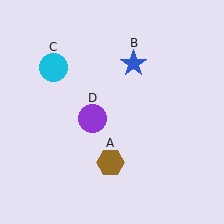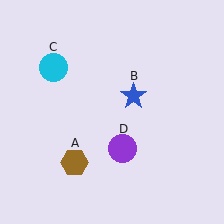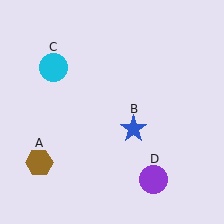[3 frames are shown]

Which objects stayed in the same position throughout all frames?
Cyan circle (object C) remained stationary.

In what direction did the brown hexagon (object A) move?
The brown hexagon (object A) moved left.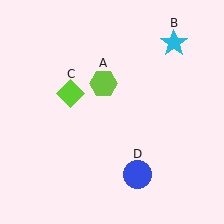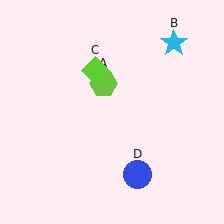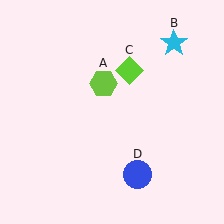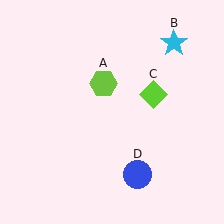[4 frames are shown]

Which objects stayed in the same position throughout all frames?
Lime hexagon (object A) and cyan star (object B) and blue circle (object D) remained stationary.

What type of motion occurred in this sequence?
The lime diamond (object C) rotated clockwise around the center of the scene.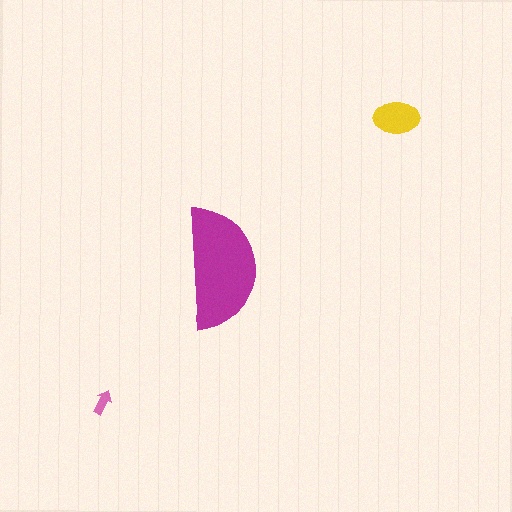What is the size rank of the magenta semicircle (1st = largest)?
1st.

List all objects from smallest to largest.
The pink arrow, the yellow ellipse, the magenta semicircle.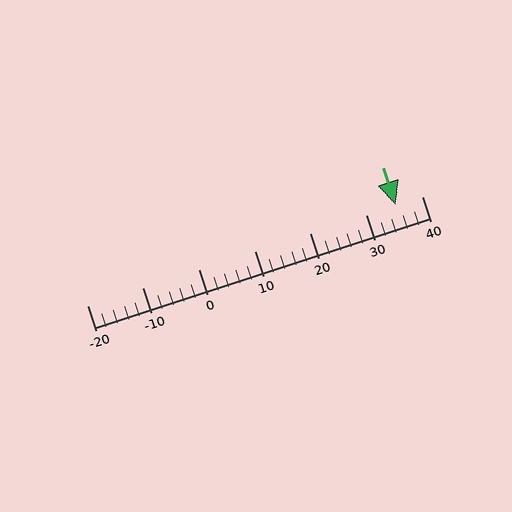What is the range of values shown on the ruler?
The ruler shows values from -20 to 40.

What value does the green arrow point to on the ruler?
The green arrow points to approximately 35.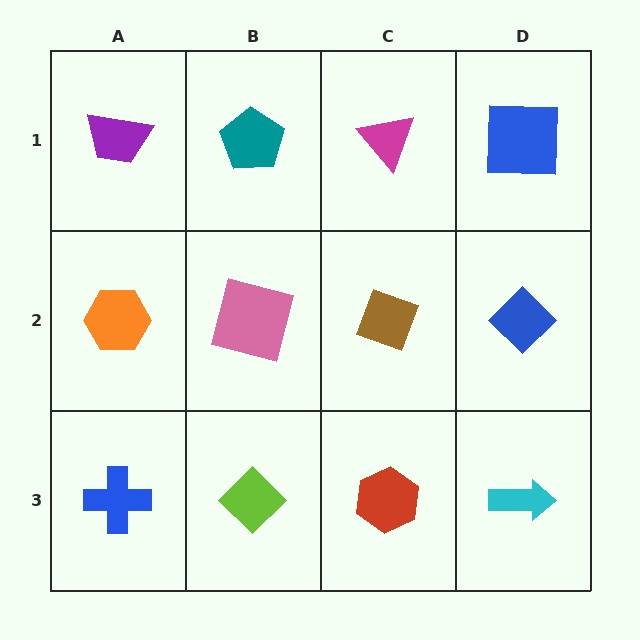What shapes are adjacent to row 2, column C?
A magenta triangle (row 1, column C), a red hexagon (row 3, column C), a pink square (row 2, column B), a blue diamond (row 2, column D).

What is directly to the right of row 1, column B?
A magenta triangle.